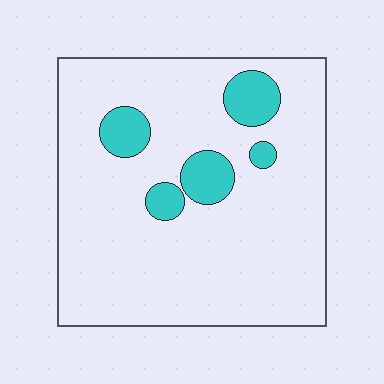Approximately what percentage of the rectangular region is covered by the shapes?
Approximately 10%.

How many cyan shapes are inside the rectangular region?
5.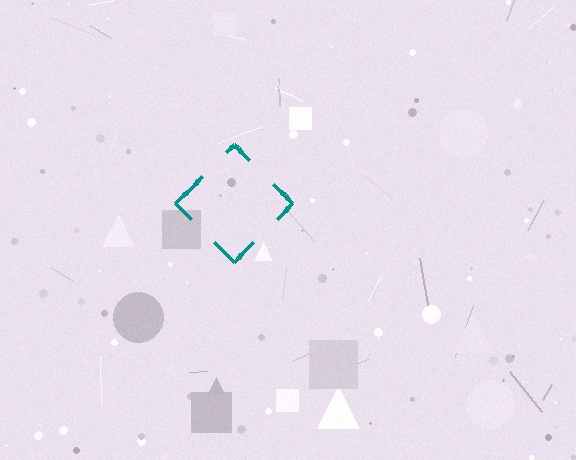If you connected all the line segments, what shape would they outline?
They would outline a diamond.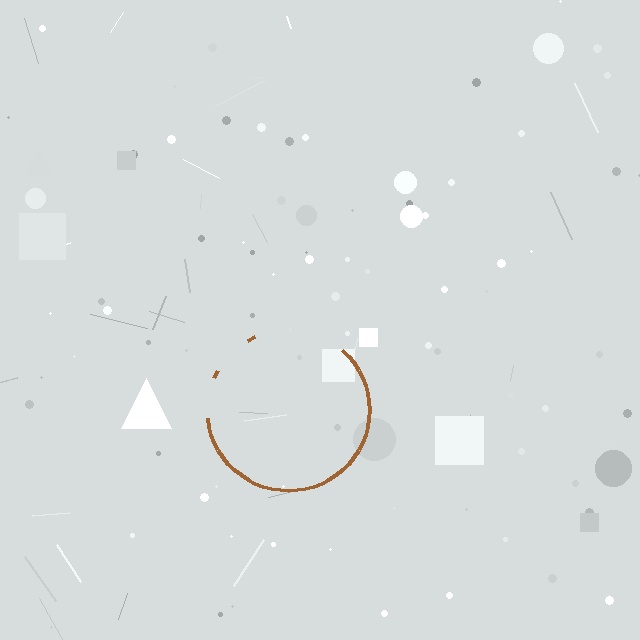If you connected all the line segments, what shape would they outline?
They would outline a circle.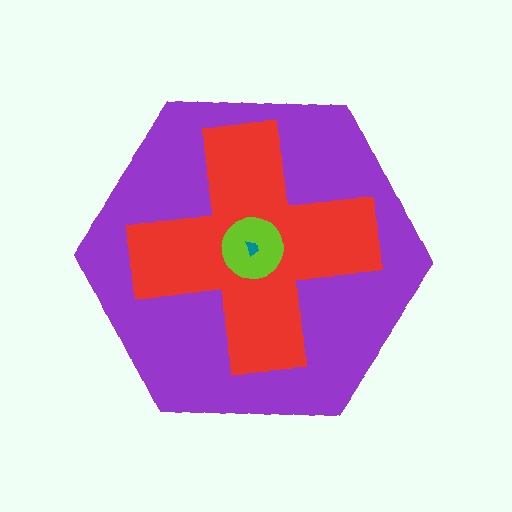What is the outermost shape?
The purple hexagon.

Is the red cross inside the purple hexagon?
Yes.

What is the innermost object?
The teal trapezoid.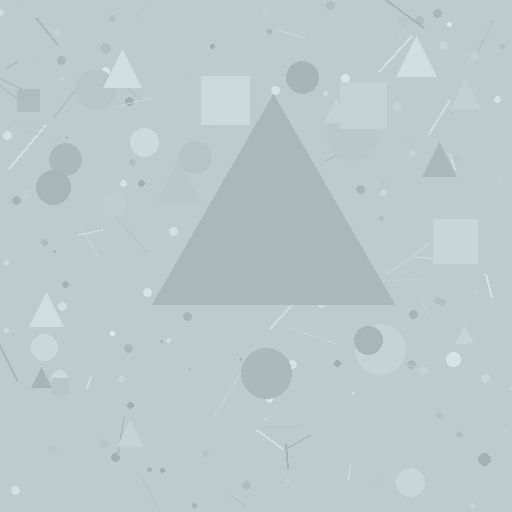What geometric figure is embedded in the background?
A triangle is embedded in the background.